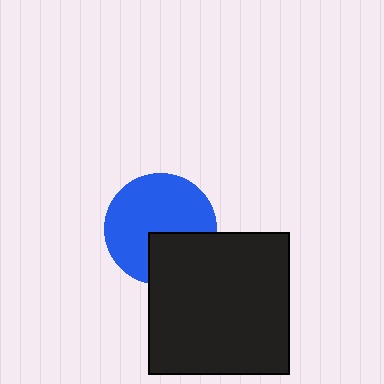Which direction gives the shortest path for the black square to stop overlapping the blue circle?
Moving down gives the shortest separation.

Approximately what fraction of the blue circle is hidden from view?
Roughly 30% of the blue circle is hidden behind the black square.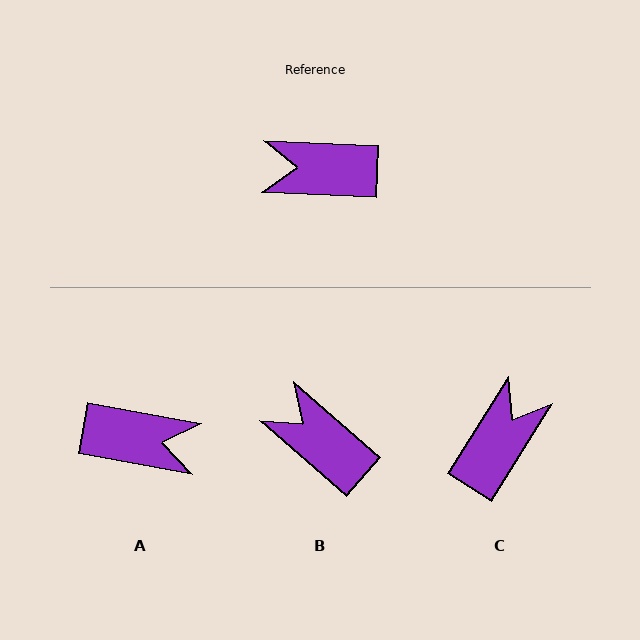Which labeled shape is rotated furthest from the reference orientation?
A, about 172 degrees away.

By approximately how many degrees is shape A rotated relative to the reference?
Approximately 172 degrees counter-clockwise.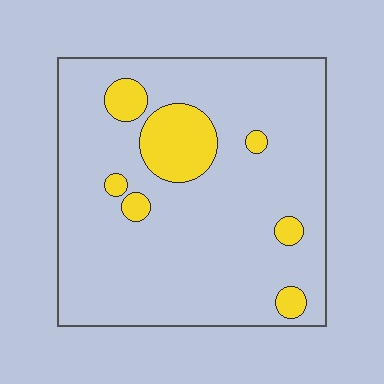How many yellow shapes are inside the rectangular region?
7.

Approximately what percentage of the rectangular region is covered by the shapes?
Approximately 15%.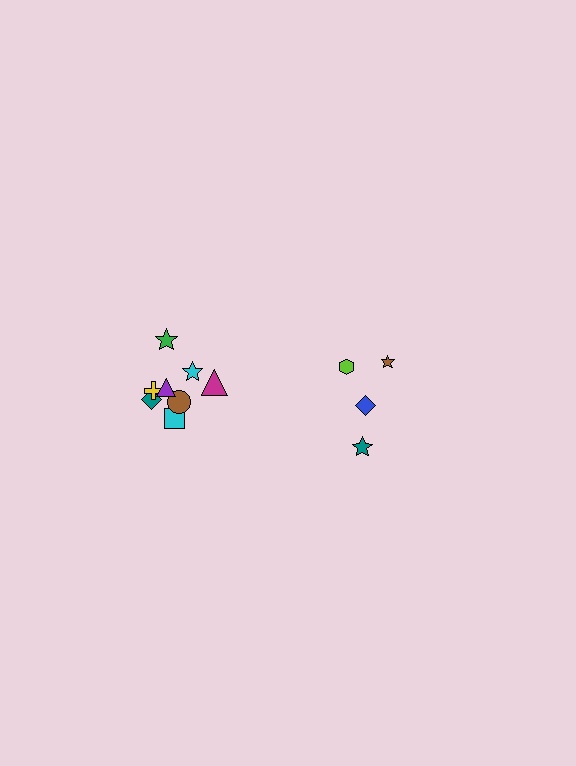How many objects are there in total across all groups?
There are 12 objects.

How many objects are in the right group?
There are 4 objects.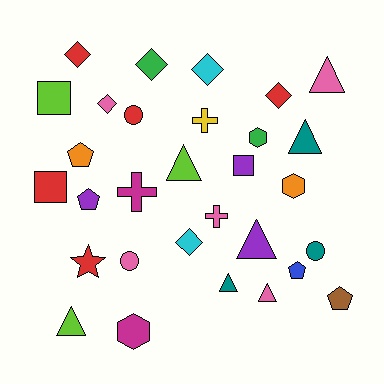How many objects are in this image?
There are 30 objects.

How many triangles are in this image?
There are 7 triangles.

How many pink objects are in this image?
There are 5 pink objects.